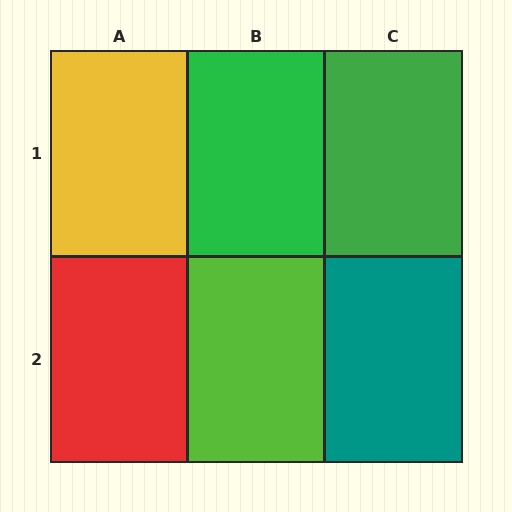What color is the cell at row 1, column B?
Green.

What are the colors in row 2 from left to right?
Red, lime, teal.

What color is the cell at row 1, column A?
Yellow.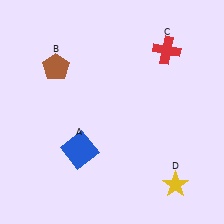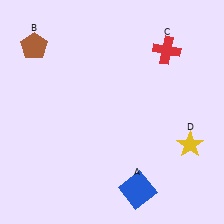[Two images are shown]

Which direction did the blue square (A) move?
The blue square (A) moved right.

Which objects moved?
The objects that moved are: the blue square (A), the brown pentagon (B), the yellow star (D).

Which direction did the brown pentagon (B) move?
The brown pentagon (B) moved left.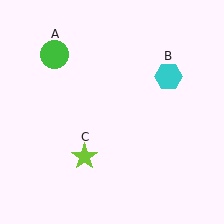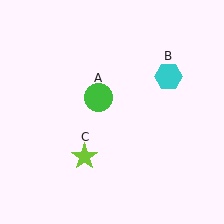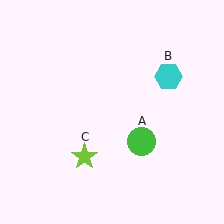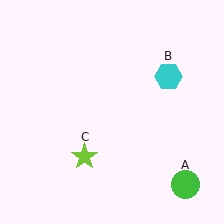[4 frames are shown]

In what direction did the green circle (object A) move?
The green circle (object A) moved down and to the right.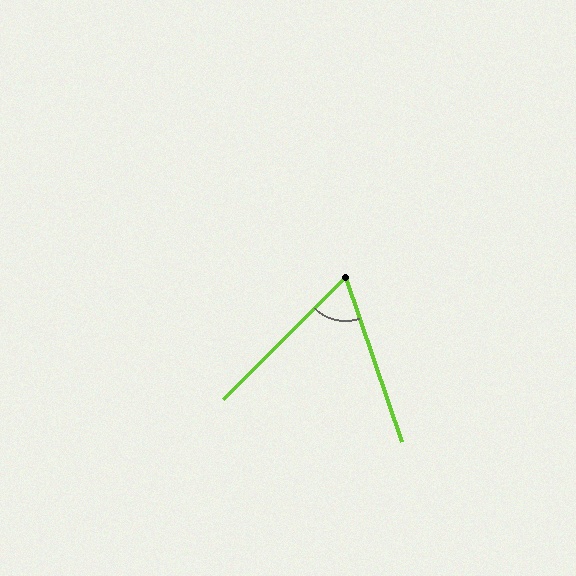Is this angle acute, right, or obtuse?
It is acute.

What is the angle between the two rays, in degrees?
Approximately 64 degrees.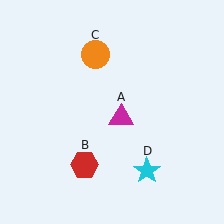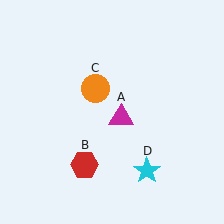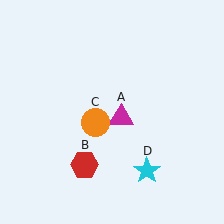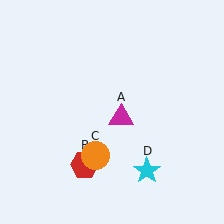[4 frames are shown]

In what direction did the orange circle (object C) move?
The orange circle (object C) moved down.